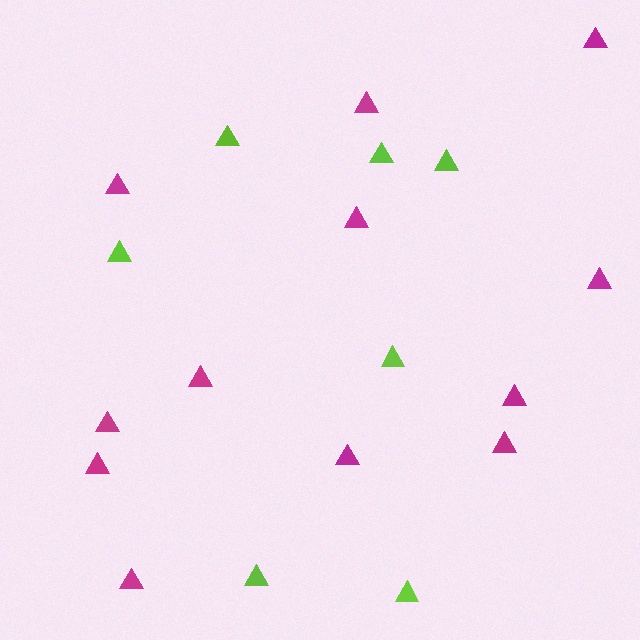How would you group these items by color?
There are 2 groups: one group of lime triangles (7) and one group of magenta triangles (12).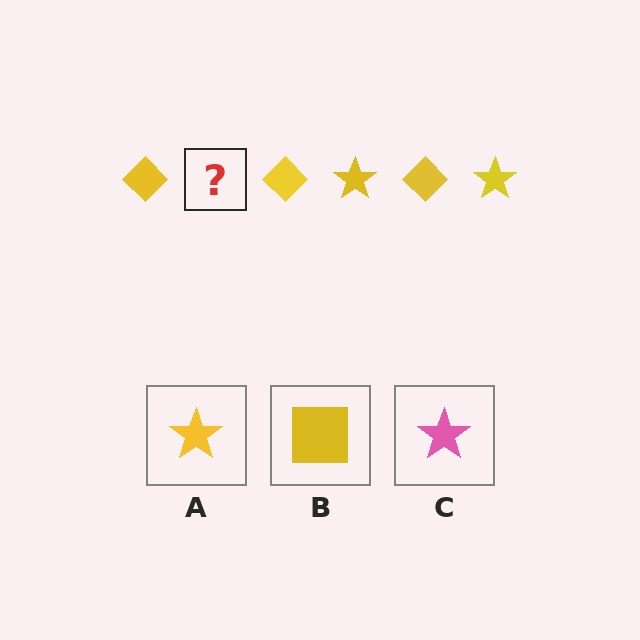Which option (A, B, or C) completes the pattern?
A.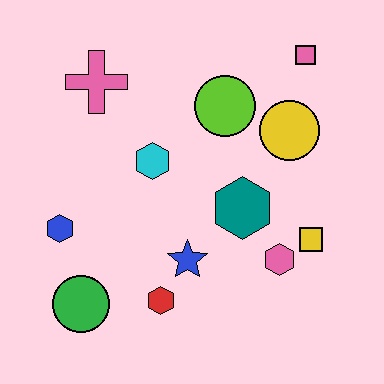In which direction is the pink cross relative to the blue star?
The pink cross is above the blue star.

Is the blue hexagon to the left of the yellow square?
Yes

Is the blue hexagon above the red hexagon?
Yes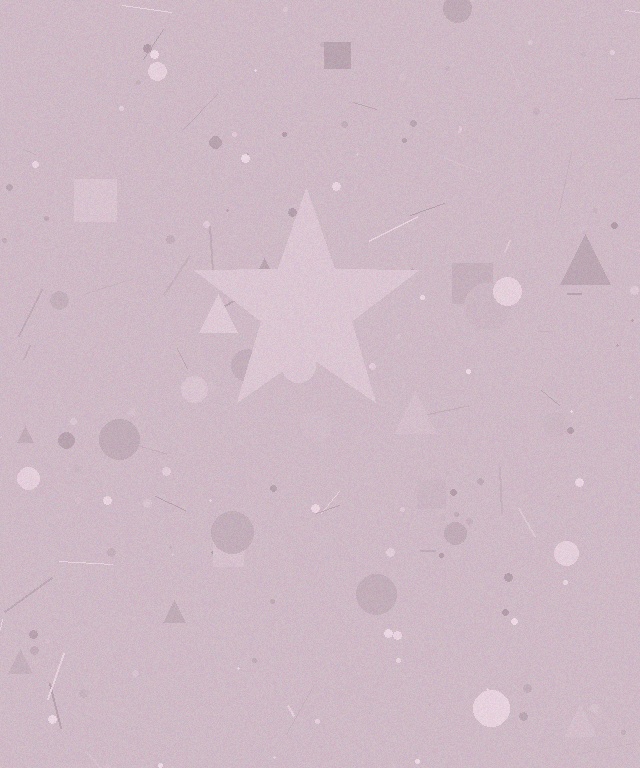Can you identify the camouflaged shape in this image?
The camouflaged shape is a star.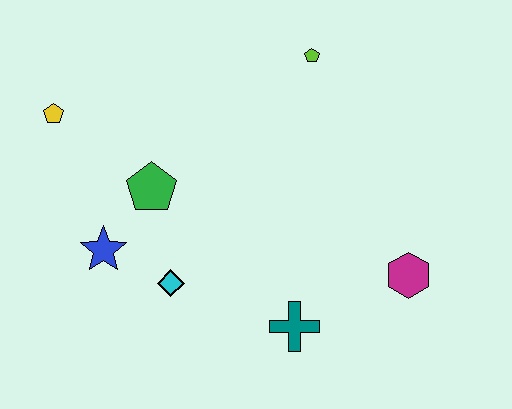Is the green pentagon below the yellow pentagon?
Yes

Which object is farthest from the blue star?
The magenta hexagon is farthest from the blue star.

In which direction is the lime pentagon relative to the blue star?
The lime pentagon is to the right of the blue star.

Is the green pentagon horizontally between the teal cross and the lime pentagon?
No